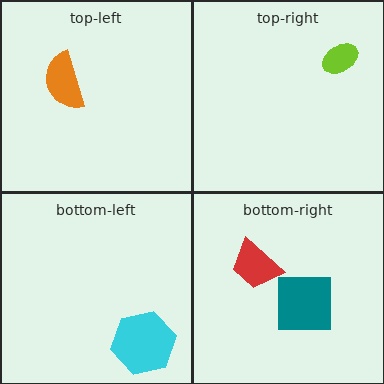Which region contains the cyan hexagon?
The bottom-left region.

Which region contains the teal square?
The bottom-right region.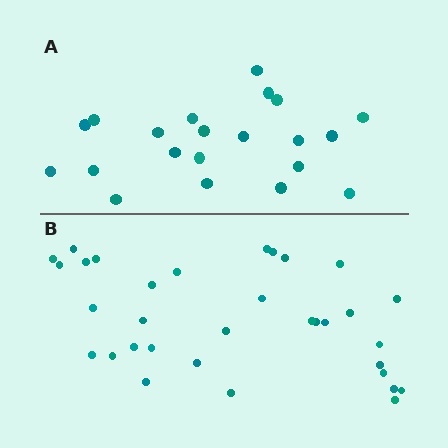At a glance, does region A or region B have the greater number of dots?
Region B (the bottom region) has more dots.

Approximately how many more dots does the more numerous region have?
Region B has roughly 12 or so more dots than region A.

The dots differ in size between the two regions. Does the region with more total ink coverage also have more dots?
No. Region A has more total ink coverage because its dots are larger, but region B actually contains more individual dots. Total area can be misleading — the number of items is what matters here.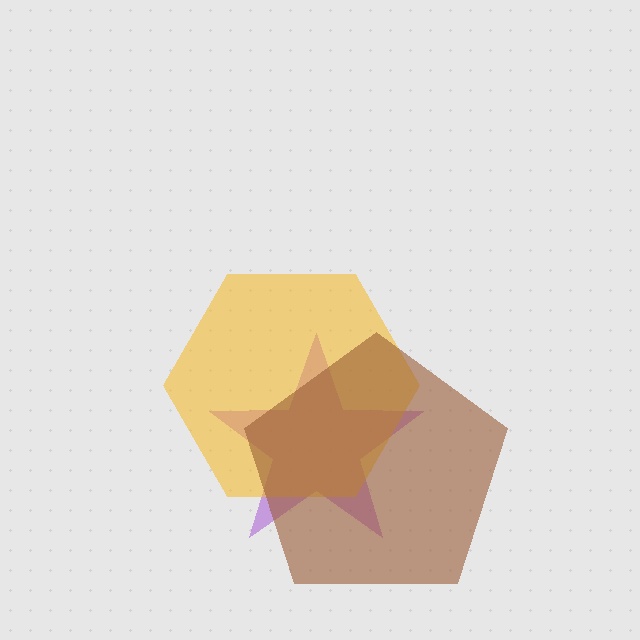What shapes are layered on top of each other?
The layered shapes are: a purple star, a yellow hexagon, a brown pentagon.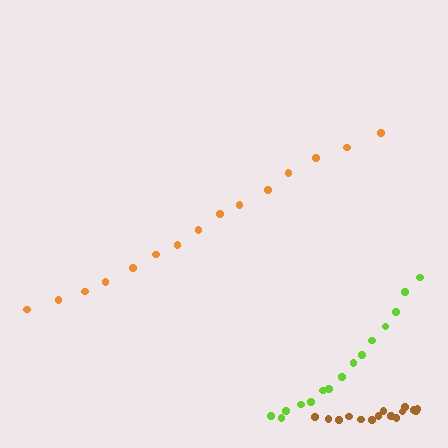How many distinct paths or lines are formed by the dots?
There are 3 distinct paths.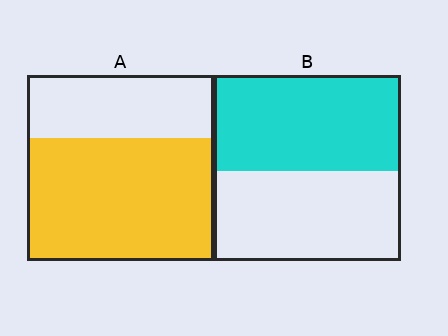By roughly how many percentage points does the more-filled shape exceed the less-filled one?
By roughly 15 percentage points (A over B).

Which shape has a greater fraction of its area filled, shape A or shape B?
Shape A.